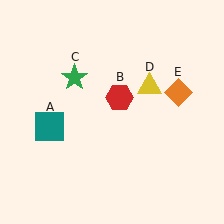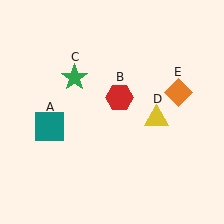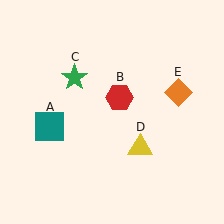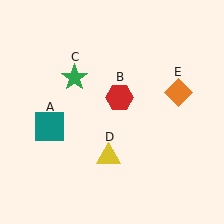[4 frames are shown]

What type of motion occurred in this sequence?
The yellow triangle (object D) rotated clockwise around the center of the scene.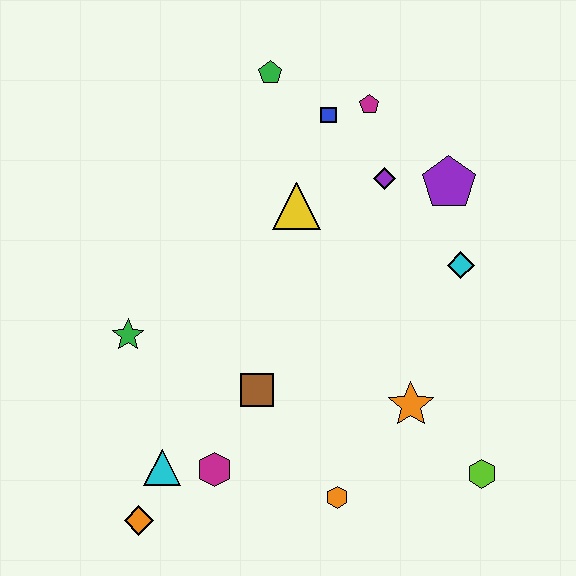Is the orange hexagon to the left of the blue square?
No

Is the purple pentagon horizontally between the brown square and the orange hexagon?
No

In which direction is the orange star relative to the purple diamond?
The orange star is below the purple diamond.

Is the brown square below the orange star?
No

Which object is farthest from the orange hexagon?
The green pentagon is farthest from the orange hexagon.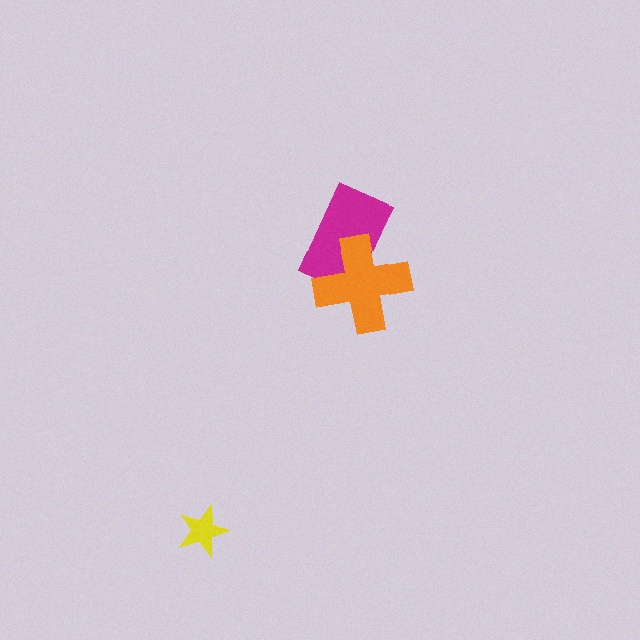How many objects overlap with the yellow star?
0 objects overlap with the yellow star.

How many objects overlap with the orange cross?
1 object overlaps with the orange cross.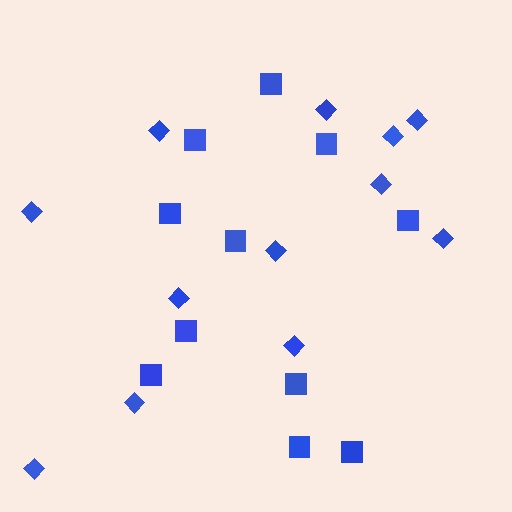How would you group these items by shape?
There are 2 groups: one group of diamonds (12) and one group of squares (11).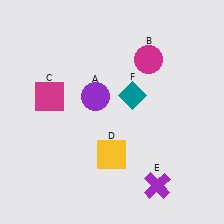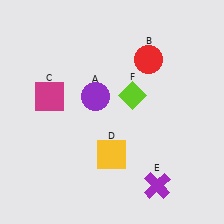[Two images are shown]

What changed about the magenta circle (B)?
In Image 1, B is magenta. In Image 2, it changed to red.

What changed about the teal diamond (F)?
In Image 1, F is teal. In Image 2, it changed to lime.